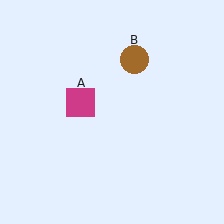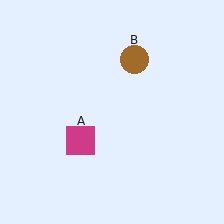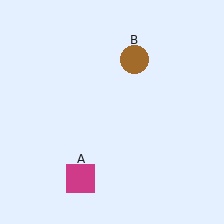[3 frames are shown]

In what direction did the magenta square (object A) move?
The magenta square (object A) moved down.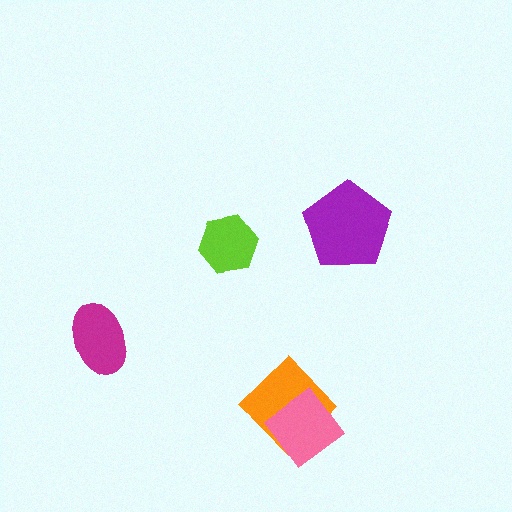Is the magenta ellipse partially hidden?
No, no other shape covers it.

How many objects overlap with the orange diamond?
1 object overlaps with the orange diamond.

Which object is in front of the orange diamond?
The pink diamond is in front of the orange diamond.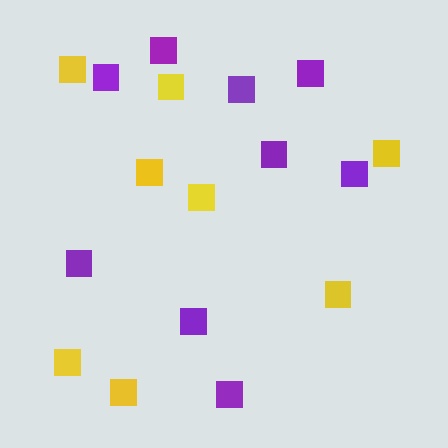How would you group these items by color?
There are 2 groups: one group of yellow squares (8) and one group of purple squares (9).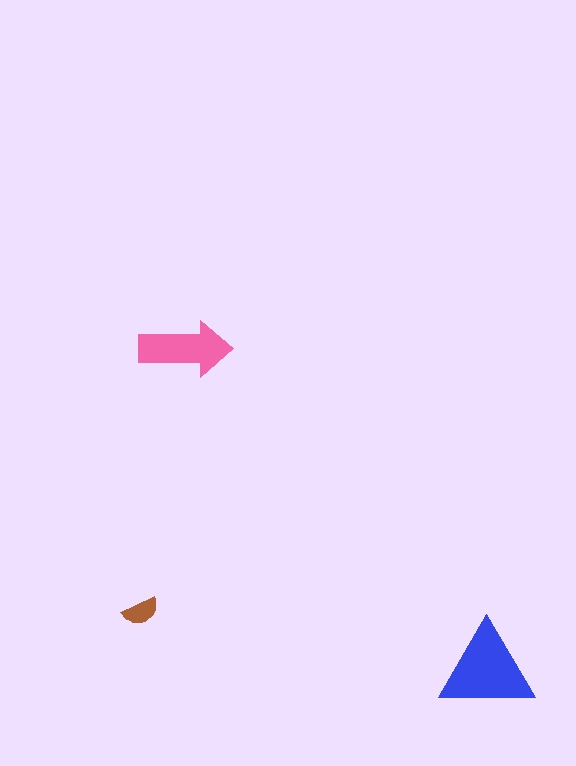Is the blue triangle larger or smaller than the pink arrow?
Larger.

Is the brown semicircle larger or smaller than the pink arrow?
Smaller.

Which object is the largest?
The blue triangle.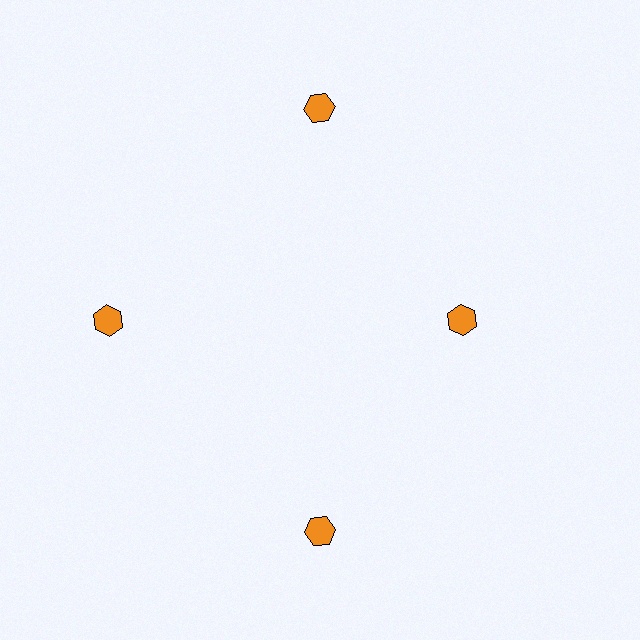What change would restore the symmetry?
The symmetry would be restored by moving it outward, back onto the ring so that all 4 hexagons sit at equal angles and equal distance from the center.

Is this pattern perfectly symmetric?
No. The 4 orange hexagons are arranged in a ring, but one element near the 3 o'clock position is pulled inward toward the center, breaking the 4-fold rotational symmetry.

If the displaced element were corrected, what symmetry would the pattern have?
It would have 4-fold rotational symmetry — the pattern would map onto itself every 90 degrees.